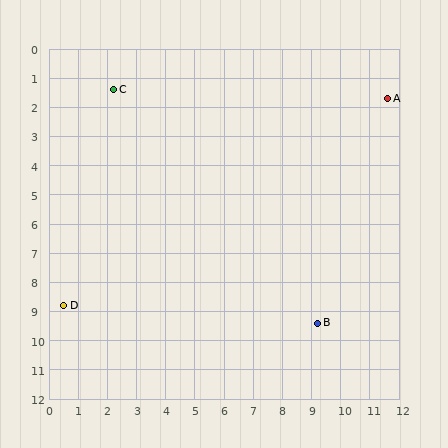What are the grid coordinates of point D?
Point D is at approximately (0.5, 8.8).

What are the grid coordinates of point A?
Point A is at approximately (11.6, 1.7).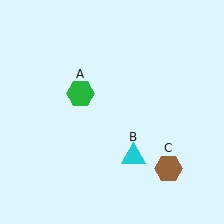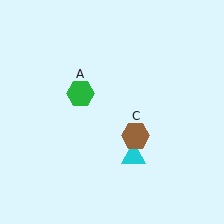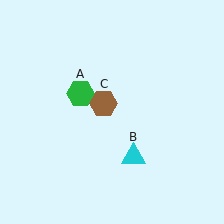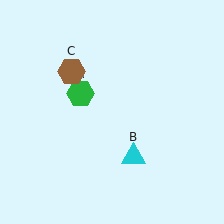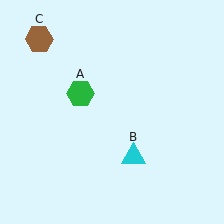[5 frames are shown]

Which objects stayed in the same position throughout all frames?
Green hexagon (object A) and cyan triangle (object B) remained stationary.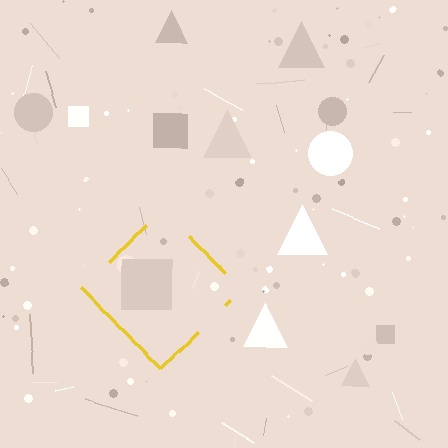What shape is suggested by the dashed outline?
The dashed outline suggests a diamond.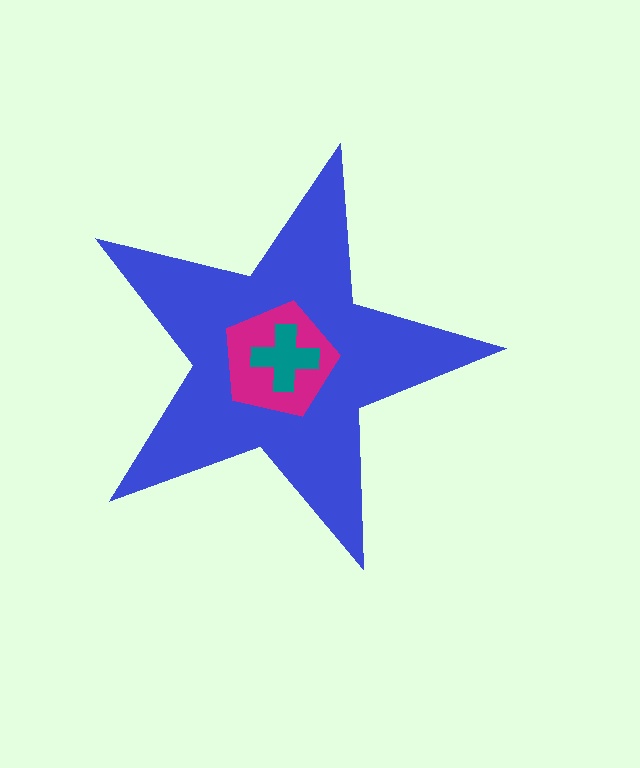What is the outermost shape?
The blue star.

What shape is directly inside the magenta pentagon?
The teal cross.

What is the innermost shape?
The teal cross.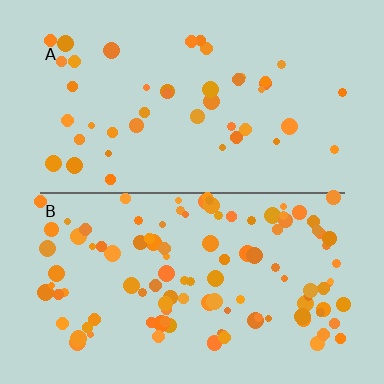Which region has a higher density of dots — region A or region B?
B (the bottom).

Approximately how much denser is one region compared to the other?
Approximately 2.6× — region B over region A.